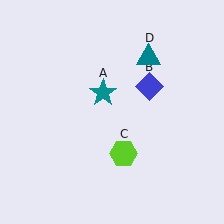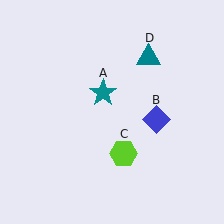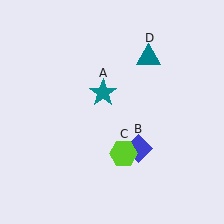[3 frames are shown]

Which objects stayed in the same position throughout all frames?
Teal star (object A) and lime hexagon (object C) and teal triangle (object D) remained stationary.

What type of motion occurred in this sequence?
The blue diamond (object B) rotated clockwise around the center of the scene.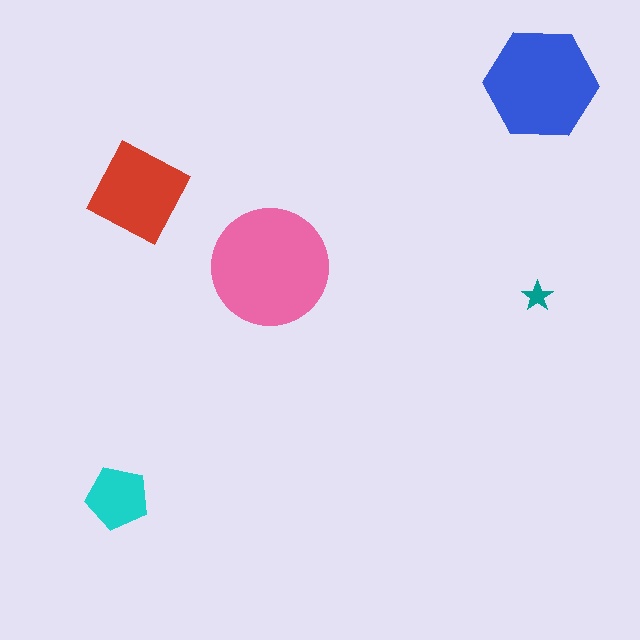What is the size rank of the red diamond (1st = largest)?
3rd.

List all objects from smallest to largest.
The teal star, the cyan pentagon, the red diamond, the blue hexagon, the pink circle.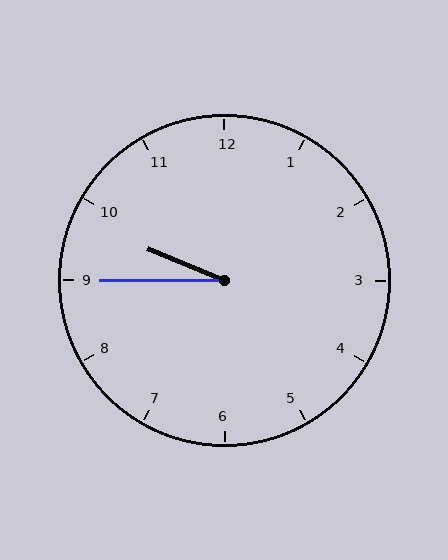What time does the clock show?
9:45.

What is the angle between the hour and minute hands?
Approximately 22 degrees.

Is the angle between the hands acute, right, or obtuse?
It is acute.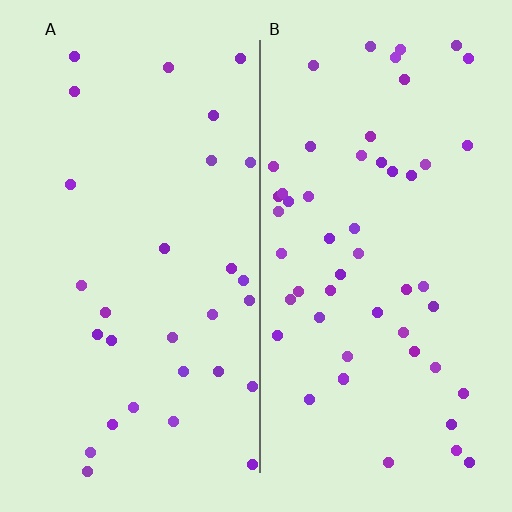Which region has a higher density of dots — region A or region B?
B (the right).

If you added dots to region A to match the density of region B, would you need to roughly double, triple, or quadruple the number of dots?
Approximately double.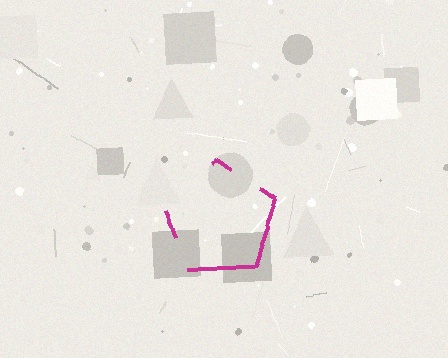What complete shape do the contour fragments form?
The contour fragments form a pentagon.